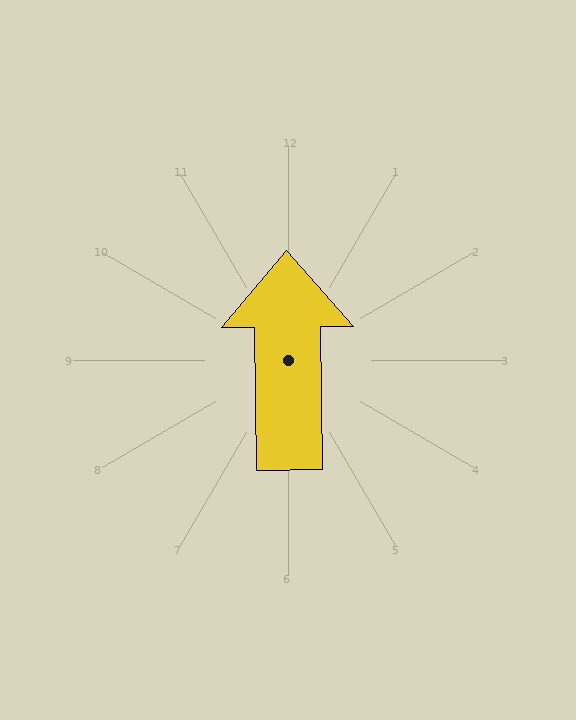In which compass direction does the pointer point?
North.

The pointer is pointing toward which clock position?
Roughly 12 o'clock.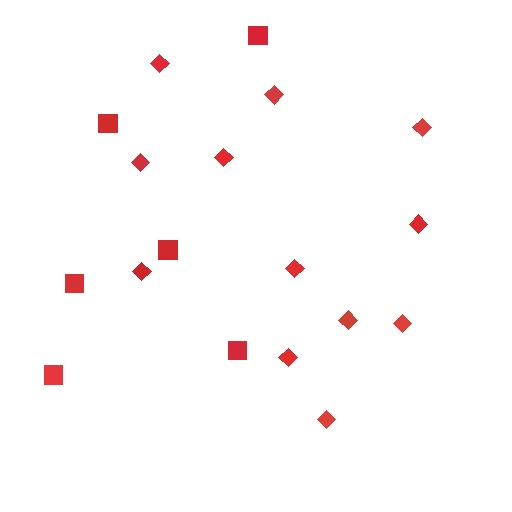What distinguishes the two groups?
There are 2 groups: one group of diamonds (12) and one group of squares (6).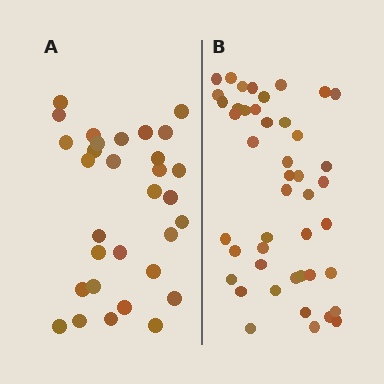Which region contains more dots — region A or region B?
Region B (the right region) has more dots.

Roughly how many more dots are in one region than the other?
Region B has approximately 15 more dots than region A.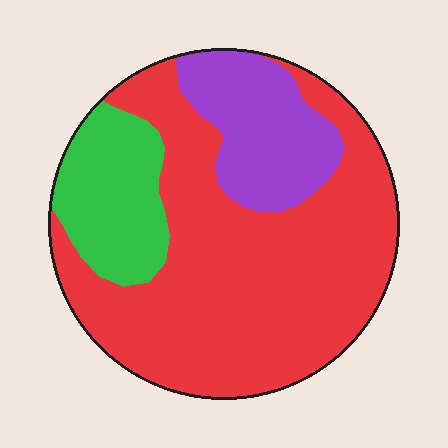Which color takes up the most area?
Red, at roughly 65%.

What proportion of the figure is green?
Green takes up about one sixth (1/6) of the figure.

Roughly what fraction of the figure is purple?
Purple takes up between a sixth and a third of the figure.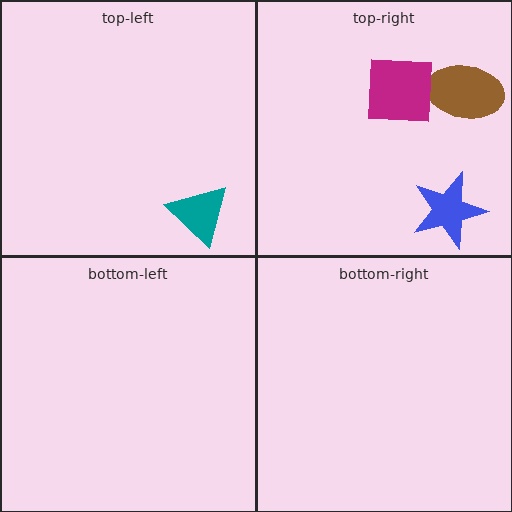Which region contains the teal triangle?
The top-left region.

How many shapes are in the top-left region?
1.